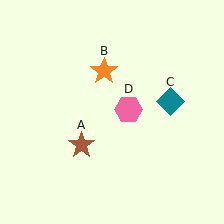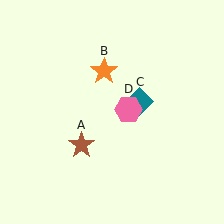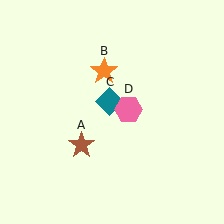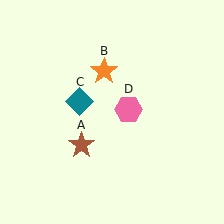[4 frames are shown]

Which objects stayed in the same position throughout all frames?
Brown star (object A) and orange star (object B) and pink hexagon (object D) remained stationary.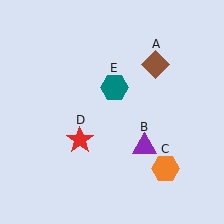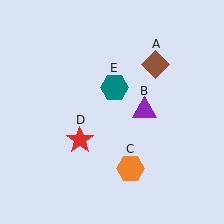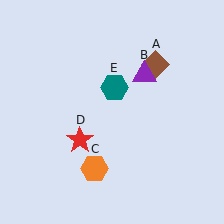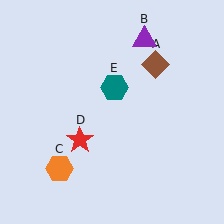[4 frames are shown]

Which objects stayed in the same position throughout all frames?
Brown diamond (object A) and red star (object D) and teal hexagon (object E) remained stationary.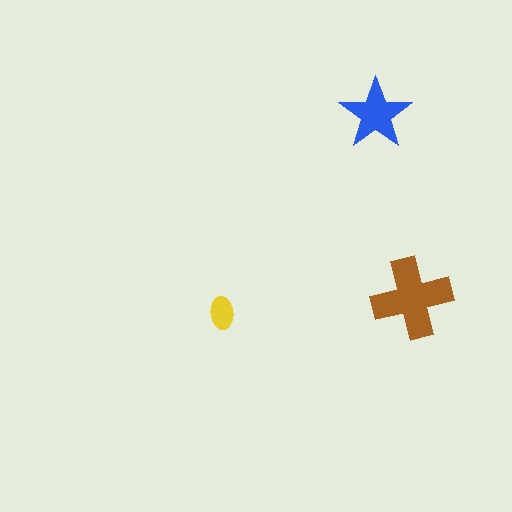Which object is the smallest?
The yellow ellipse.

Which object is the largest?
The brown cross.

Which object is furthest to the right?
The brown cross is rightmost.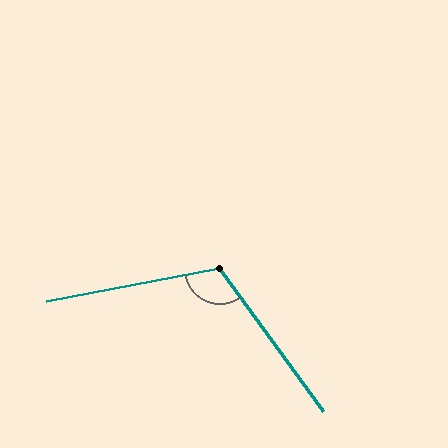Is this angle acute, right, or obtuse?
It is obtuse.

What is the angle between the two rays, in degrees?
Approximately 115 degrees.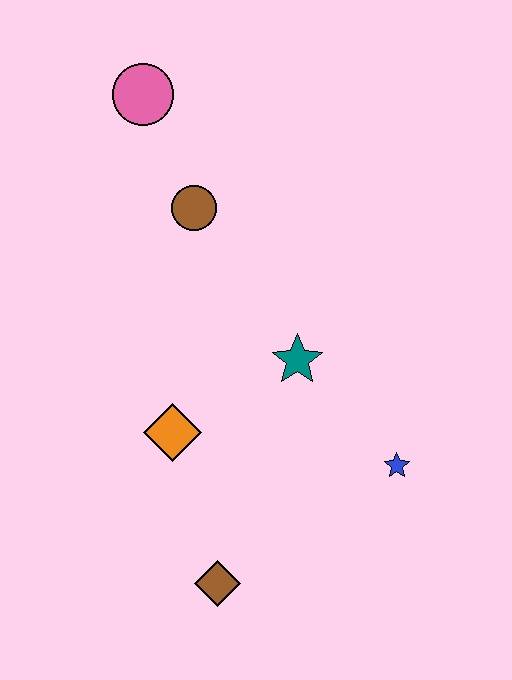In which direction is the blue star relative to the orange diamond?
The blue star is to the right of the orange diamond.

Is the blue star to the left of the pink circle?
No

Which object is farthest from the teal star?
The pink circle is farthest from the teal star.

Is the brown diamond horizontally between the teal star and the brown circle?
Yes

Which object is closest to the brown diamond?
The orange diamond is closest to the brown diamond.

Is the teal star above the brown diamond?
Yes